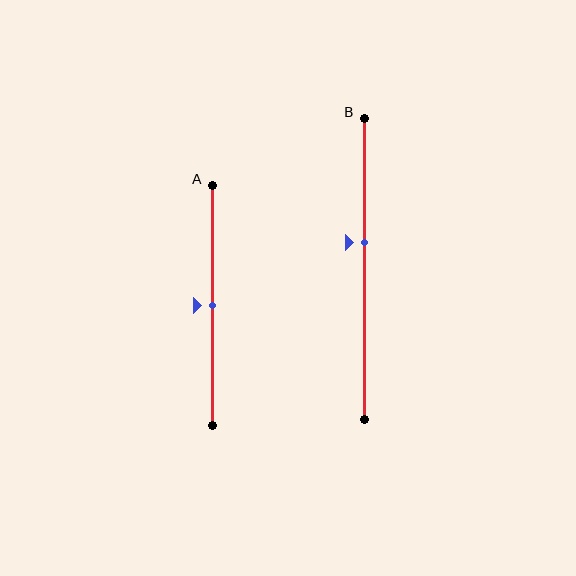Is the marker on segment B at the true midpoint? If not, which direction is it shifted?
No, the marker on segment B is shifted upward by about 9% of the segment length.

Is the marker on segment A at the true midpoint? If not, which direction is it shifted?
Yes, the marker on segment A is at the true midpoint.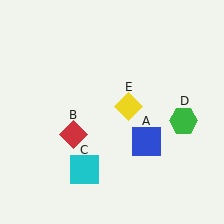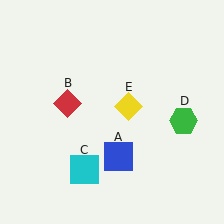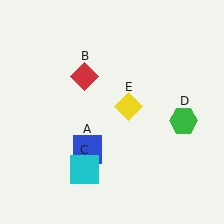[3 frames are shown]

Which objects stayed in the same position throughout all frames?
Cyan square (object C) and green hexagon (object D) and yellow diamond (object E) remained stationary.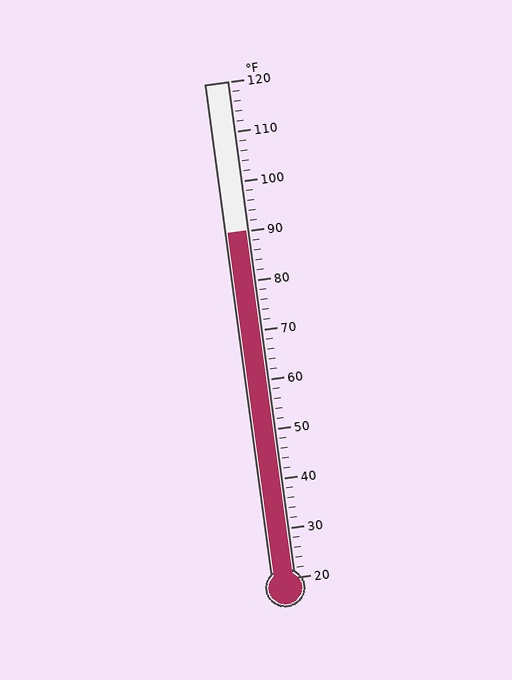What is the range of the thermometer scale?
The thermometer scale ranges from 20°F to 120°F.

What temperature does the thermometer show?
The thermometer shows approximately 90°F.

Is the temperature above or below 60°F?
The temperature is above 60°F.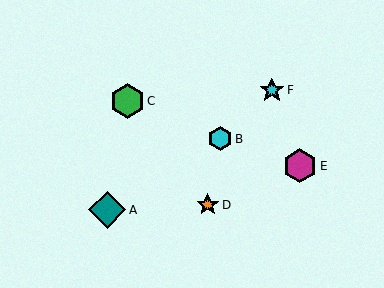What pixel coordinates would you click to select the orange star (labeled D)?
Click at (208, 205) to select the orange star D.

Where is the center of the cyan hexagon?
The center of the cyan hexagon is at (220, 139).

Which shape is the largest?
The teal diamond (labeled A) is the largest.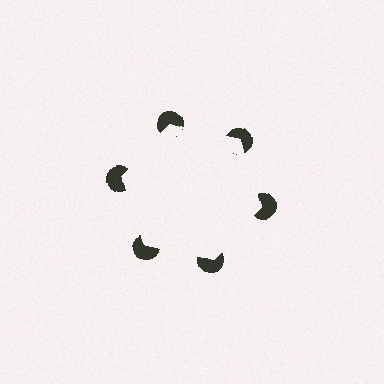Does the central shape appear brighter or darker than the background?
It typically appears slightly brighter than the background, even though no actual brightness change is drawn.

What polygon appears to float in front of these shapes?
An illusory hexagon — its edges are inferred from the aligned wedge cuts in the pac-man discs, not physically drawn.